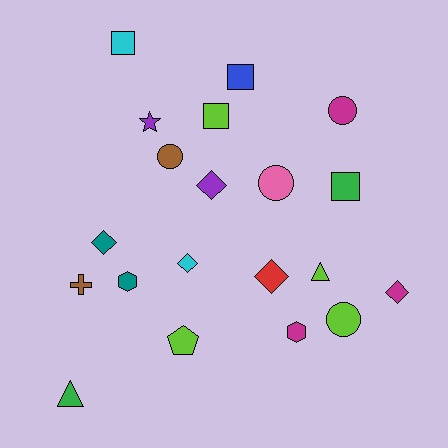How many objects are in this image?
There are 20 objects.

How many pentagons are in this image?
There is 1 pentagon.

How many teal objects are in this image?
There are 2 teal objects.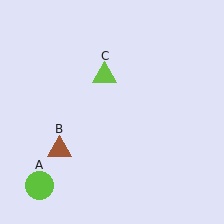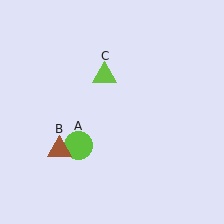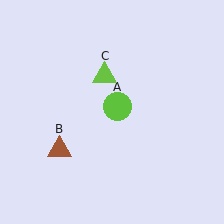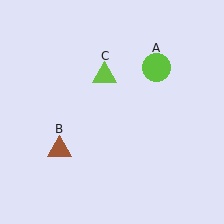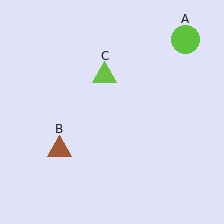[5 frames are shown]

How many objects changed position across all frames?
1 object changed position: lime circle (object A).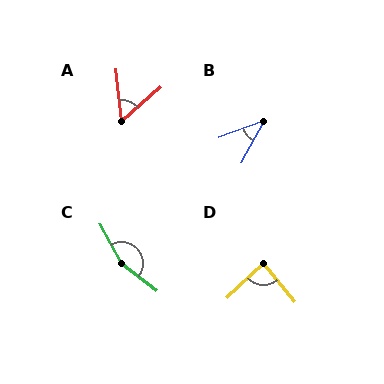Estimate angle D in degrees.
Approximately 86 degrees.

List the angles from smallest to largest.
B (40°), A (55°), D (86°), C (156°).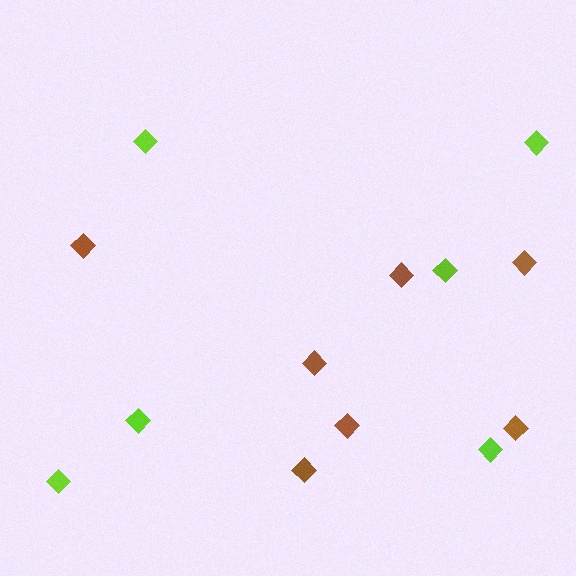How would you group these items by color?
There are 2 groups: one group of brown diamonds (7) and one group of lime diamonds (6).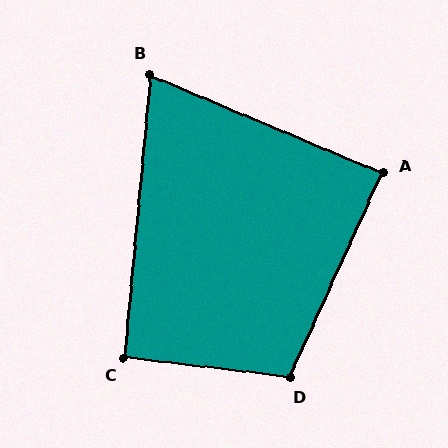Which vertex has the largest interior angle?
D, at approximately 108 degrees.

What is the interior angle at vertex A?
Approximately 88 degrees (approximately right).